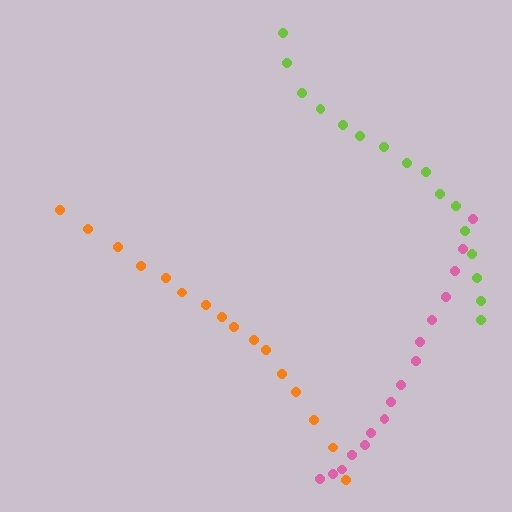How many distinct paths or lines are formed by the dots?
There are 3 distinct paths.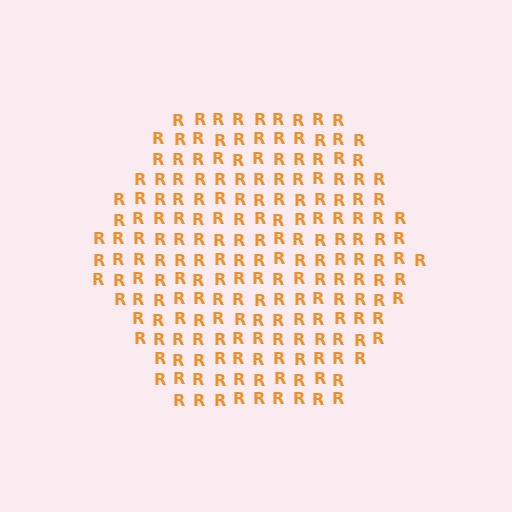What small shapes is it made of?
It is made of small letter R's.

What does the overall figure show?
The overall figure shows a hexagon.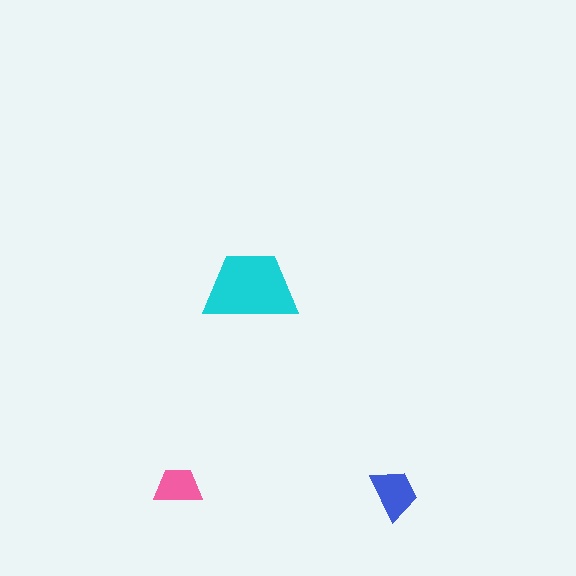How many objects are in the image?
There are 3 objects in the image.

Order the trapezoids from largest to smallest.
the cyan one, the blue one, the pink one.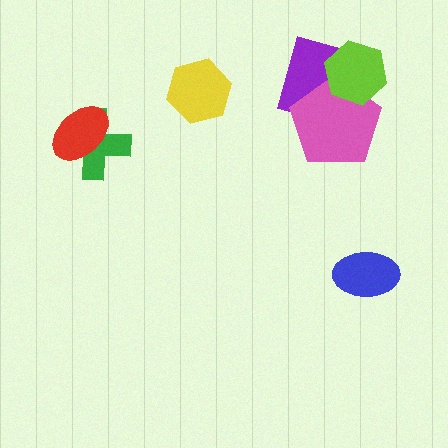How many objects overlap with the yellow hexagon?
0 objects overlap with the yellow hexagon.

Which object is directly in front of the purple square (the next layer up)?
The pink pentagon is directly in front of the purple square.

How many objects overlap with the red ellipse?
1 object overlaps with the red ellipse.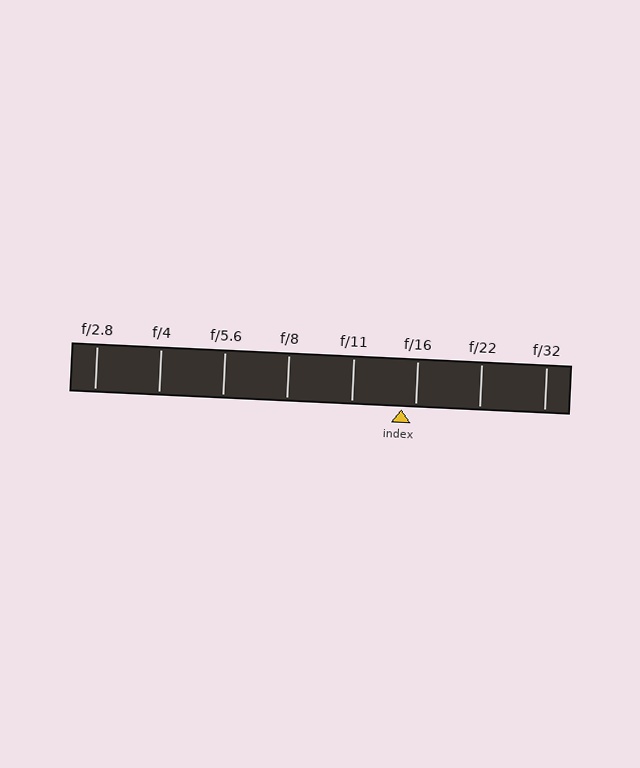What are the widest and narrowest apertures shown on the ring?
The widest aperture shown is f/2.8 and the narrowest is f/32.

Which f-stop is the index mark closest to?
The index mark is closest to f/16.